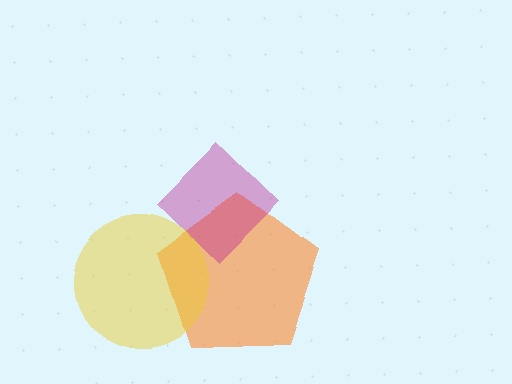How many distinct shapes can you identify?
There are 3 distinct shapes: an orange pentagon, a magenta diamond, a yellow circle.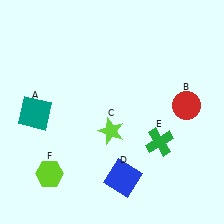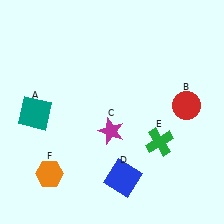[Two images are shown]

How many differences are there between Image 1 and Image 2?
There are 2 differences between the two images.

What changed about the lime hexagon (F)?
In Image 1, F is lime. In Image 2, it changed to orange.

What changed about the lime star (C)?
In Image 1, C is lime. In Image 2, it changed to magenta.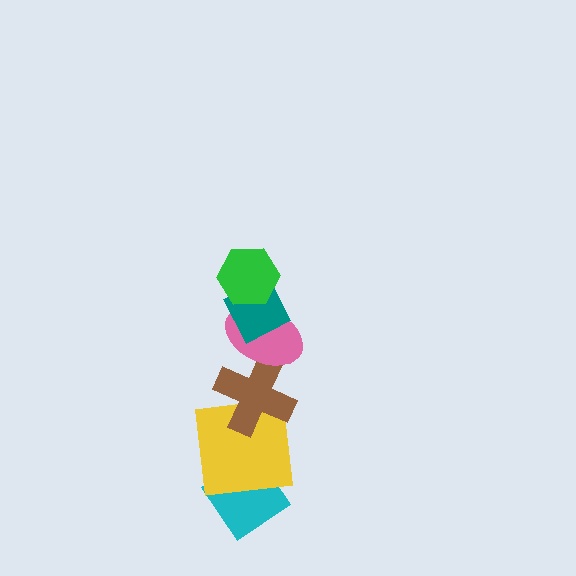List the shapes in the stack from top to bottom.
From top to bottom: the green hexagon, the teal diamond, the pink ellipse, the brown cross, the yellow square, the cyan diamond.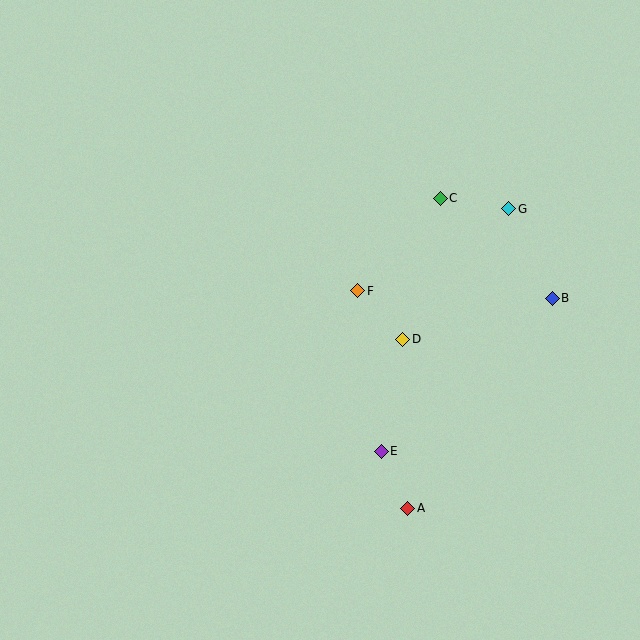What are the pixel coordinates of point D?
Point D is at (403, 339).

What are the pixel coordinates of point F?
Point F is at (358, 291).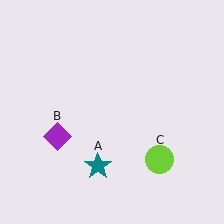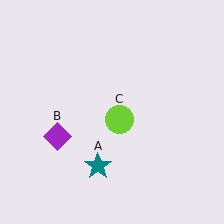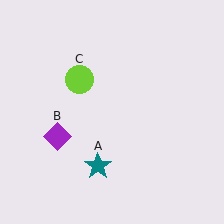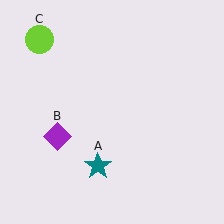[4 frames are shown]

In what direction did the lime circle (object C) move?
The lime circle (object C) moved up and to the left.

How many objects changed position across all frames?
1 object changed position: lime circle (object C).